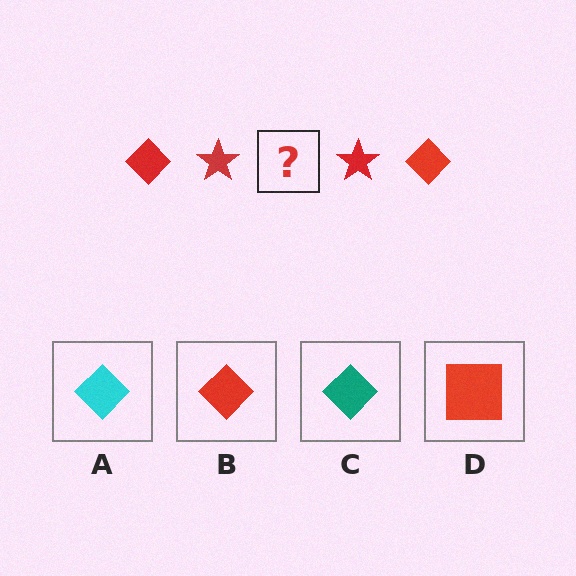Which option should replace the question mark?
Option B.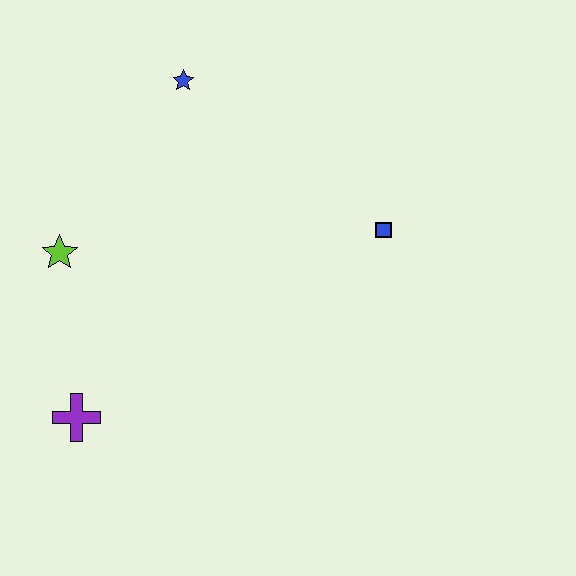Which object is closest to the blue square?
The blue star is closest to the blue square.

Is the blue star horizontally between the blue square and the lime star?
Yes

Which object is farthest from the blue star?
The purple cross is farthest from the blue star.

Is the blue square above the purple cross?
Yes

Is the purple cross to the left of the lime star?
No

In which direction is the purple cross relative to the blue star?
The purple cross is below the blue star.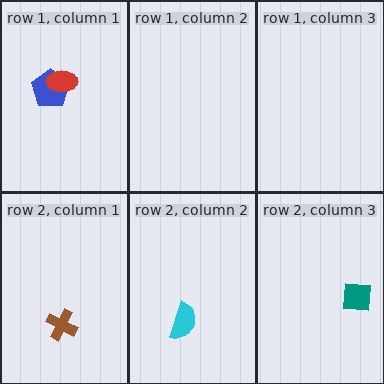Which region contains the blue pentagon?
The row 1, column 1 region.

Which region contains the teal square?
The row 2, column 3 region.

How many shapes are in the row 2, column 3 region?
1.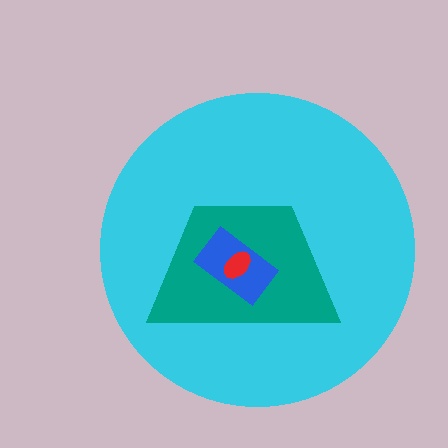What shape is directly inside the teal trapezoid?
The blue rectangle.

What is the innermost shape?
The red ellipse.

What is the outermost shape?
The cyan circle.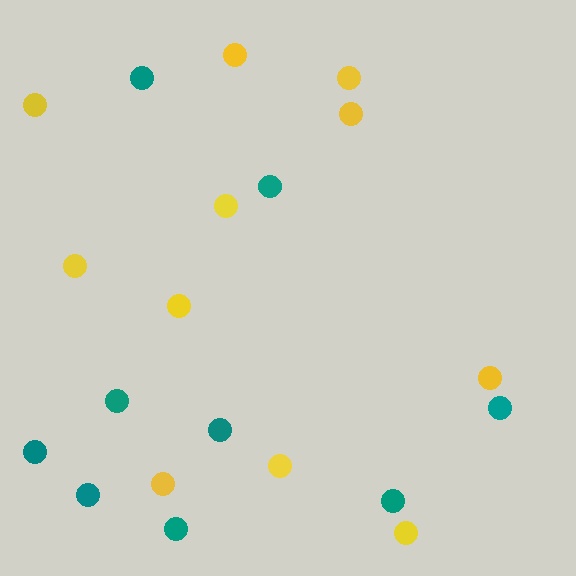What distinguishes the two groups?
There are 2 groups: one group of teal circles (9) and one group of yellow circles (11).